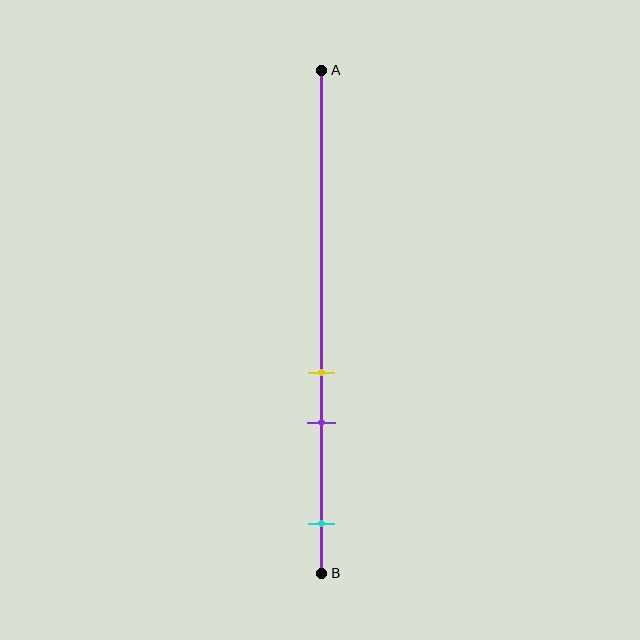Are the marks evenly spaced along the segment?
No, the marks are not evenly spaced.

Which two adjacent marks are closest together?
The yellow and purple marks are the closest adjacent pair.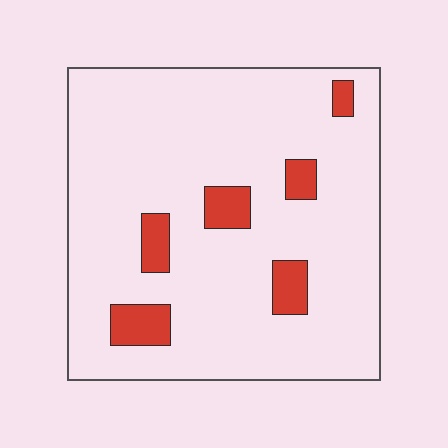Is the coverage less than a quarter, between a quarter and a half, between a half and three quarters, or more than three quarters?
Less than a quarter.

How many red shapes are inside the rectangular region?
6.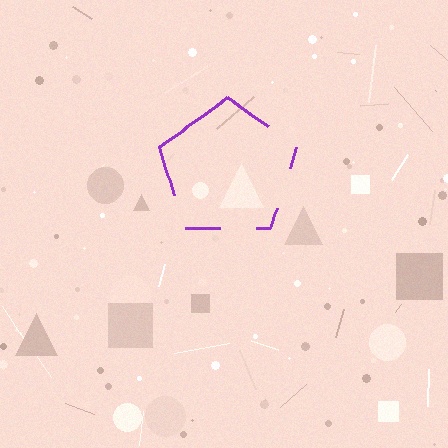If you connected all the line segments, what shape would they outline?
They would outline a pentagon.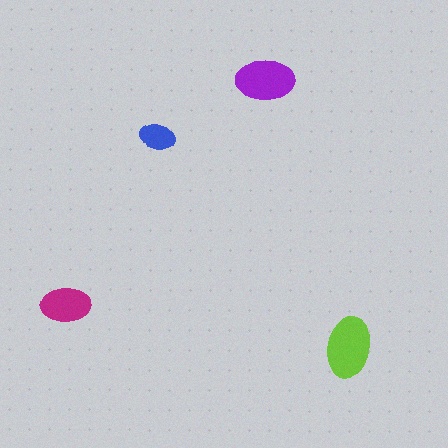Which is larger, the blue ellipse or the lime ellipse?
The lime one.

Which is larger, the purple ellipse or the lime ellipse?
The lime one.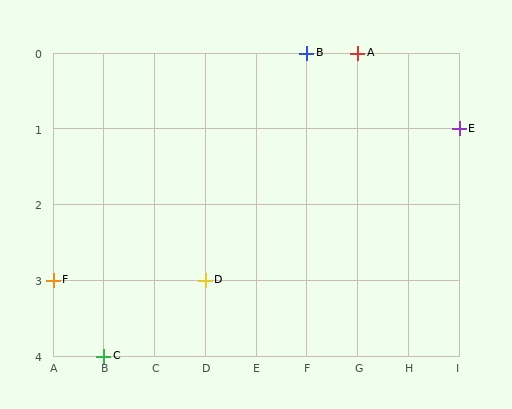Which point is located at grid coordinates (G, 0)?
Point A is at (G, 0).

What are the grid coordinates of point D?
Point D is at grid coordinates (D, 3).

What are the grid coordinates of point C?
Point C is at grid coordinates (B, 4).